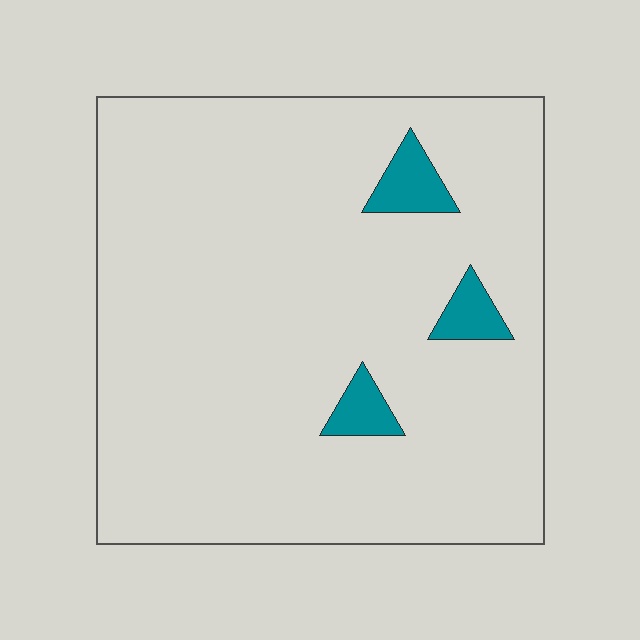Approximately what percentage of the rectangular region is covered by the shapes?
Approximately 5%.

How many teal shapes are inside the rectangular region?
3.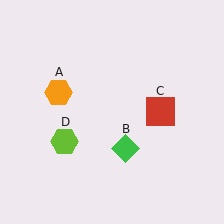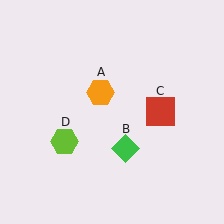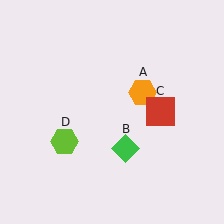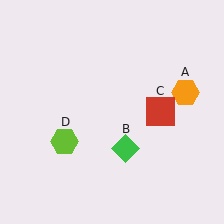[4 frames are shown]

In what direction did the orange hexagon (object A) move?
The orange hexagon (object A) moved right.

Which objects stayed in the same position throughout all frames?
Green diamond (object B) and red square (object C) and lime hexagon (object D) remained stationary.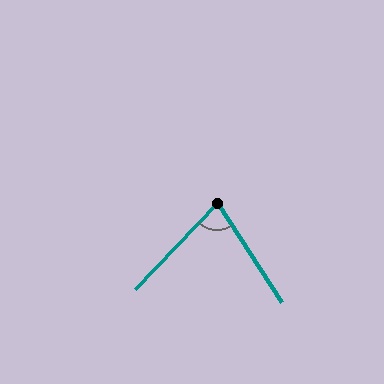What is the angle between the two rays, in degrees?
Approximately 77 degrees.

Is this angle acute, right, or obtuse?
It is acute.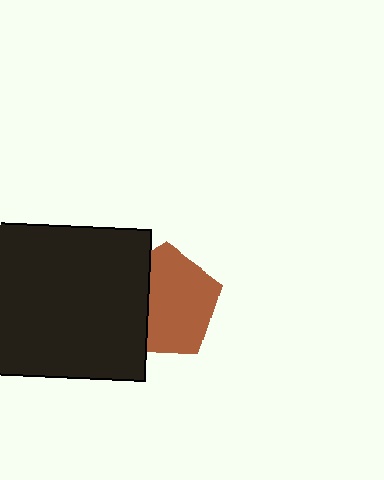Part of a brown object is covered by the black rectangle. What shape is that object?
It is a pentagon.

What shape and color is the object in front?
The object in front is a black rectangle.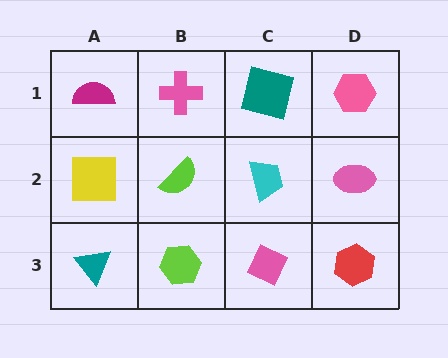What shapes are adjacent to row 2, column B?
A pink cross (row 1, column B), a lime hexagon (row 3, column B), a yellow square (row 2, column A), a cyan trapezoid (row 2, column C).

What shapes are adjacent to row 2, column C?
A teal square (row 1, column C), a pink diamond (row 3, column C), a lime semicircle (row 2, column B), a pink ellipse (row 2, column D).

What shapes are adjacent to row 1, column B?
A lime semicircle (row 2, column B), a magenta semicircle (row 1, column A), a teal square (row 1, column C).